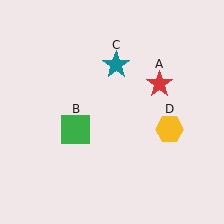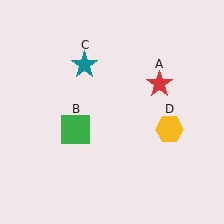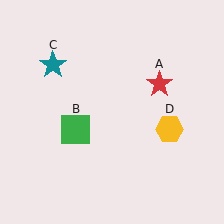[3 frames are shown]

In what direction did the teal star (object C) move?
The teal star (object C) moved left.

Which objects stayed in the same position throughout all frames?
Red star (object A) and green square (object B) and yellow hexagon (object D) remained stationary.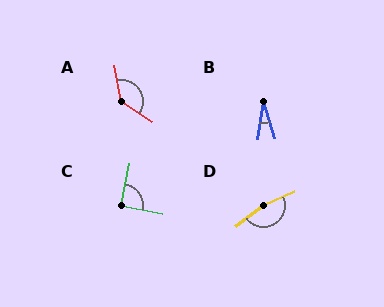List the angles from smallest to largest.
B (27°), C (89°), A (133°), D (166°).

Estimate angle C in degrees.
Approximately 89 degrees.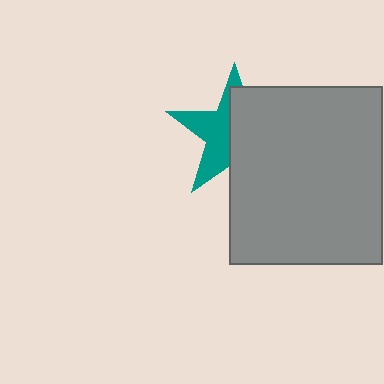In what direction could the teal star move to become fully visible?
The teal star could move left. That would shift it out from behind the gray rectangle entirely.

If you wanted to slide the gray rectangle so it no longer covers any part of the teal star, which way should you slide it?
Slide it right — that is the most direct way to separate the two shapes.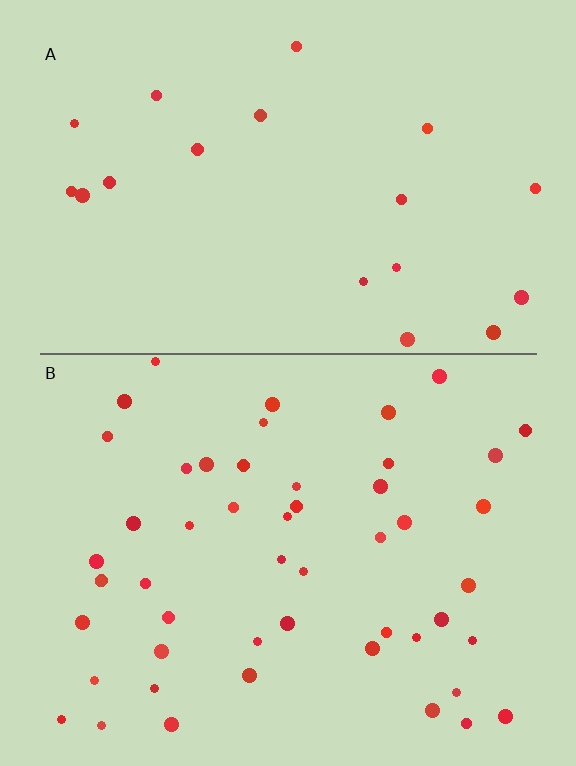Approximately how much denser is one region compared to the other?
Approximately 2.6× — region B over region A.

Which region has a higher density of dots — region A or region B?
B (the bottom).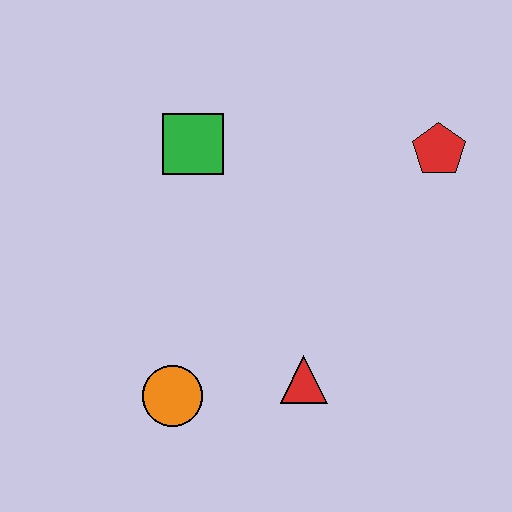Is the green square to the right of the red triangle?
No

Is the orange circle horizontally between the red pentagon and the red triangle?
No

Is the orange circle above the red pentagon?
No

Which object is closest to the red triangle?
The orange circle is closest to the red triangle.